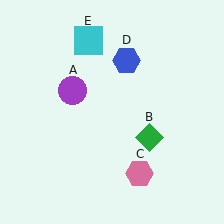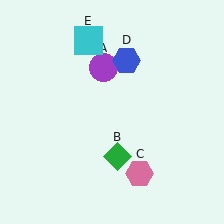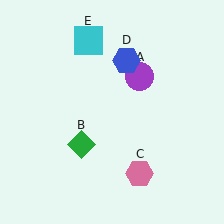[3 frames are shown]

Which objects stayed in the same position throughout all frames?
Pink hexagon (object C) and blue hexagon (object D) and cyan square (object E) remained stationary.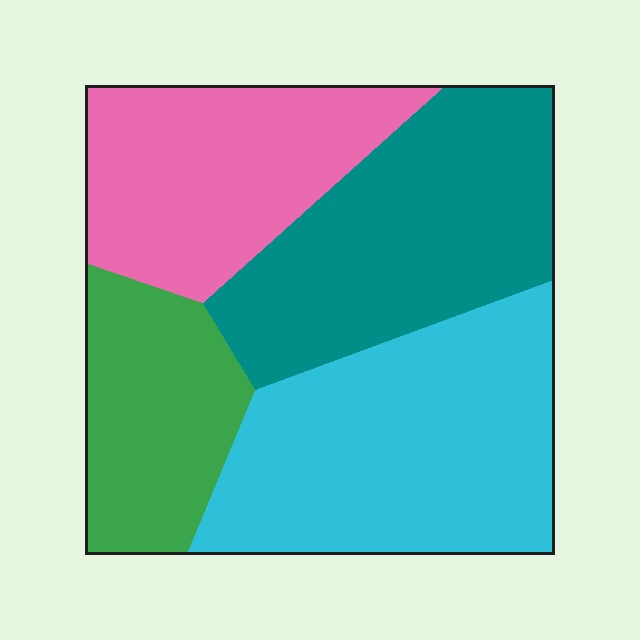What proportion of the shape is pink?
Pink covers roughly 25% of the shape.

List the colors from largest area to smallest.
From largest to smallest: cyan, teal, pink, green.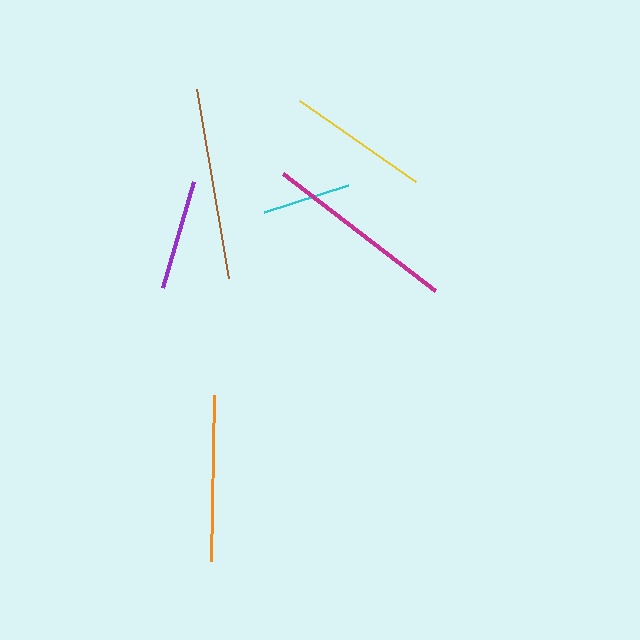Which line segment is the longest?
The brown line is the longest at approximately 192 pixels.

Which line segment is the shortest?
The cyan line is the shortest at approximately 88 pixels.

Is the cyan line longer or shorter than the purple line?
The purple line is longer than the cyan line.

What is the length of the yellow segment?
The yellow segment is approximately 141 pixels long.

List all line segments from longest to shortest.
From longest to shortest: brown, magenta, orange, yellow, purple, cyan.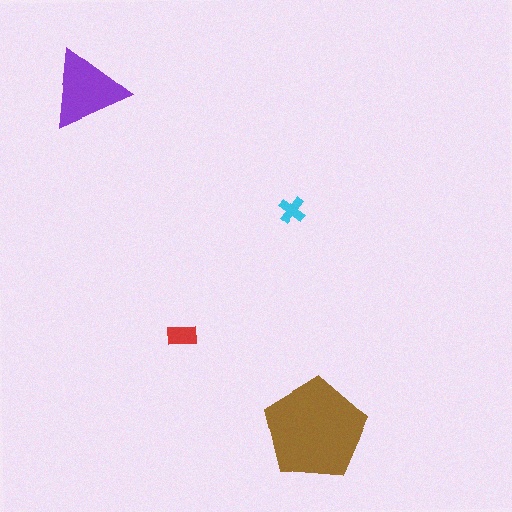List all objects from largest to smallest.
The brown pentagon, the purple triangle, the red rectangle, the cyan cross.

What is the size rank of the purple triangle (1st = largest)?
2nd.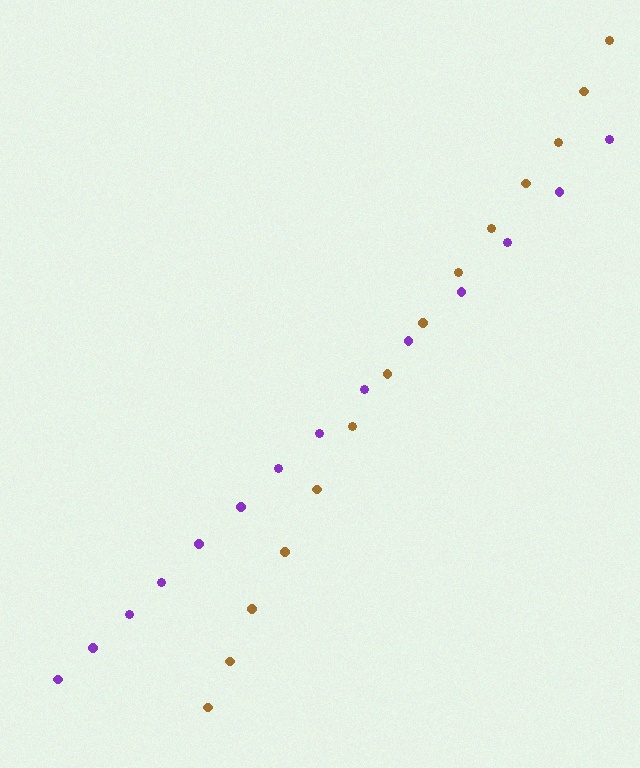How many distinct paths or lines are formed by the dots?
There are 2 distinct paths.